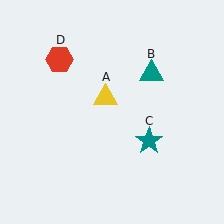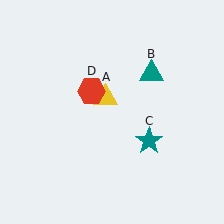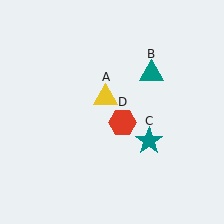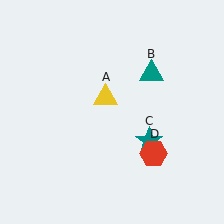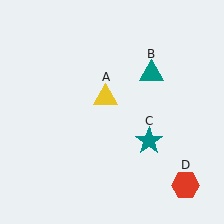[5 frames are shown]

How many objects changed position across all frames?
1 object changed position: red hexagon (object D).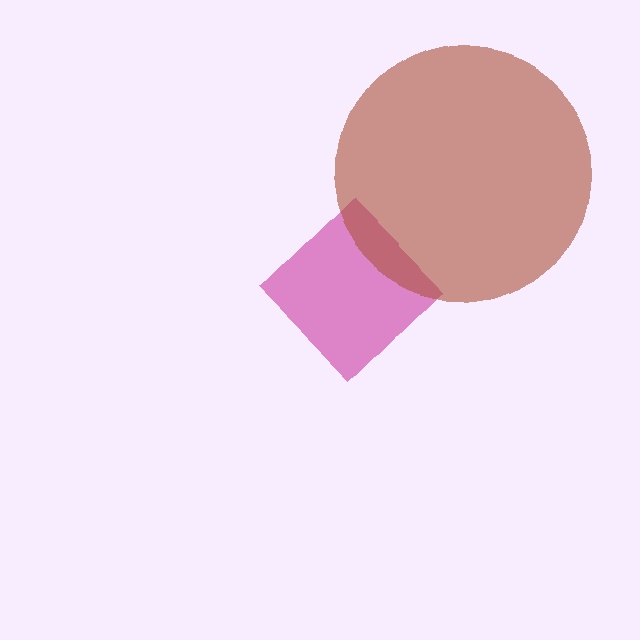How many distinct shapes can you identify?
There are 2 distinct shapes: a magenta diamond, a brown circle.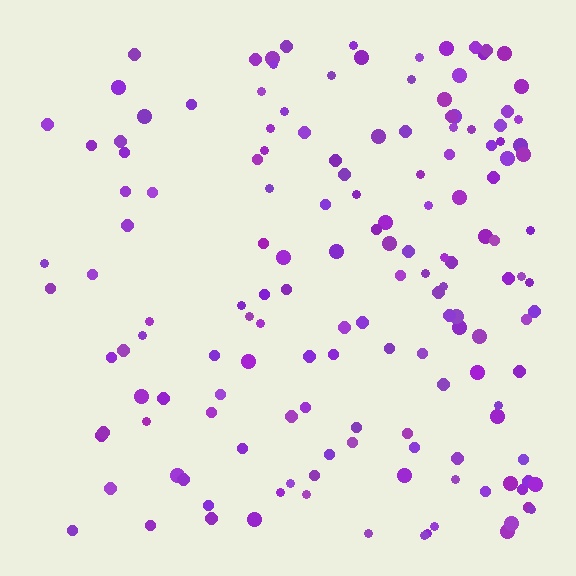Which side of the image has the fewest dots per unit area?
The left.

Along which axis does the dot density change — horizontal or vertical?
Horizontal.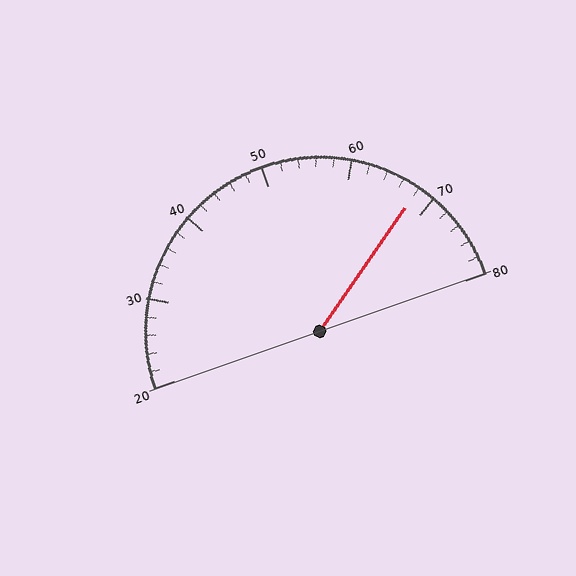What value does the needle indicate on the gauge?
The needle indicates approximately 68.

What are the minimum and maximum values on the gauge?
The gauge ranges from 20 to 80.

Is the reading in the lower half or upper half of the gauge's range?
The reading is in the upper half of the range (20 to 80).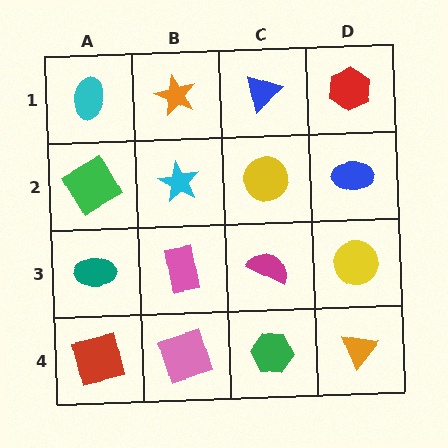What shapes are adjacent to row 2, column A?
A cyan ellipse (row 1, column A), a teal ellipse (row 3, column A), a cyan star (row 2, column B).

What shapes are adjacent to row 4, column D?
A yellow circle (row 3, column D), a green hexagon (row 4, column C).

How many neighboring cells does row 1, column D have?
2.